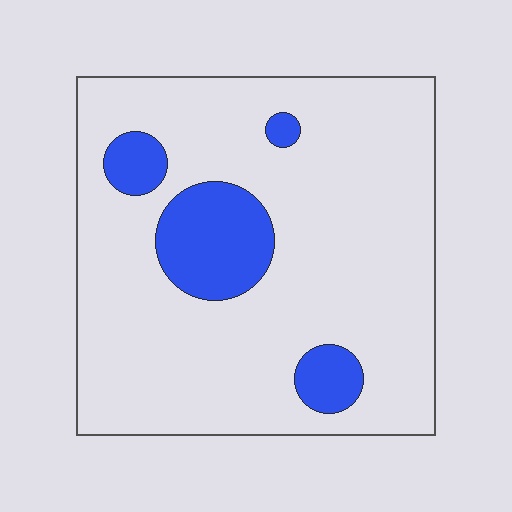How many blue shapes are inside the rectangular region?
4.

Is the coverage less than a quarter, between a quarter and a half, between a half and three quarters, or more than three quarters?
Less than a quarter.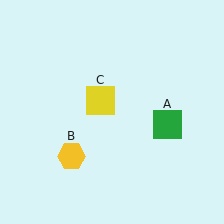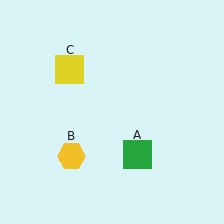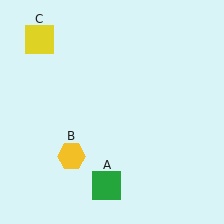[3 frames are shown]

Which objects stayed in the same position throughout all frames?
Yellow hexagon (object B) remained stationary.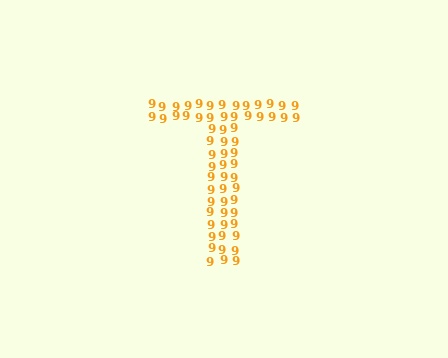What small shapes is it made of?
It is made of small digit 9's.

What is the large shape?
The large shape is the letter T.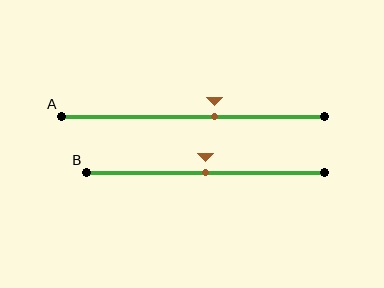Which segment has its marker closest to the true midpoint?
Segment B has its marker closest to the true midpoint.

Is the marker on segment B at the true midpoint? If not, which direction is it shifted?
Yes, the marker on segment B is at the true midpoint.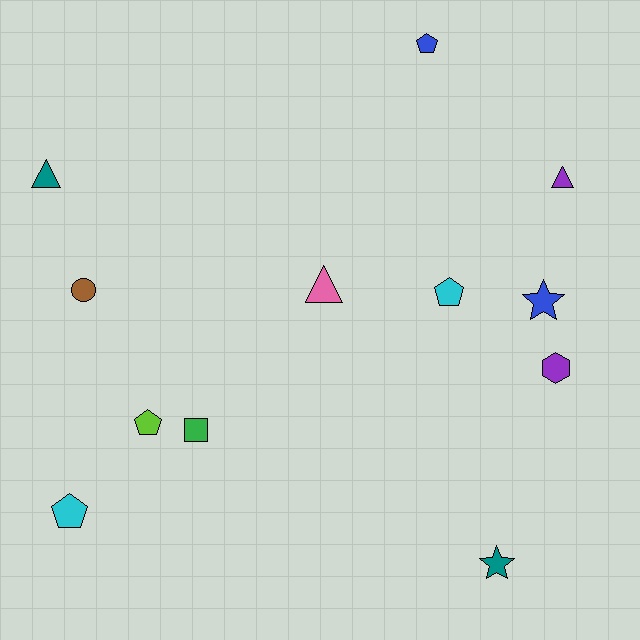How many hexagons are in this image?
There is 1 hexagon.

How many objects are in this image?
There are 12 objects.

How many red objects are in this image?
There are no red objects.